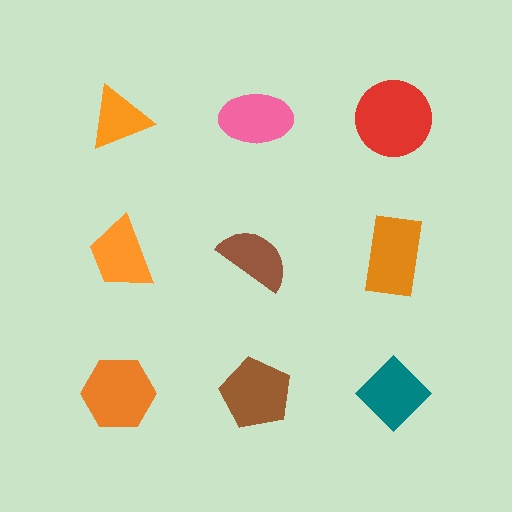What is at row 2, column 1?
An orange trapezoid.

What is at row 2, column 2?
A brown semicircle.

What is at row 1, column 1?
An orange triangle.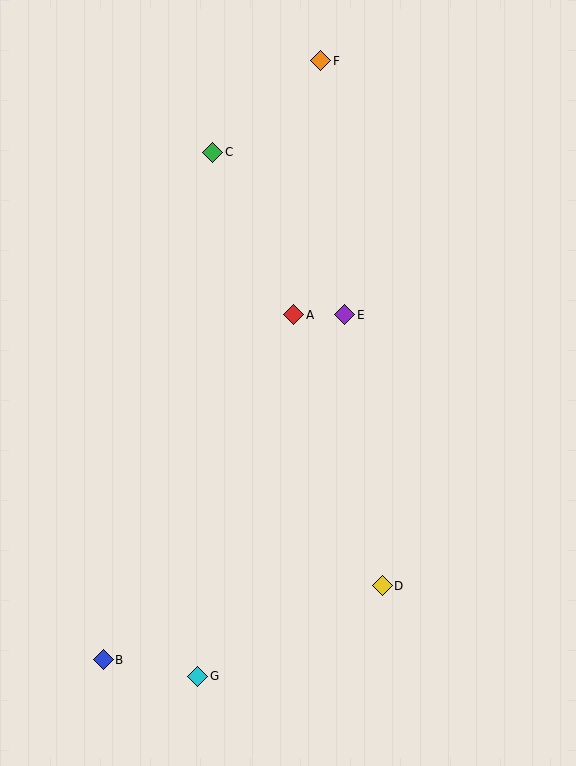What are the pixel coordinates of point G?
Point G is at (198, 676).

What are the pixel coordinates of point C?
Point C is at (213, 152).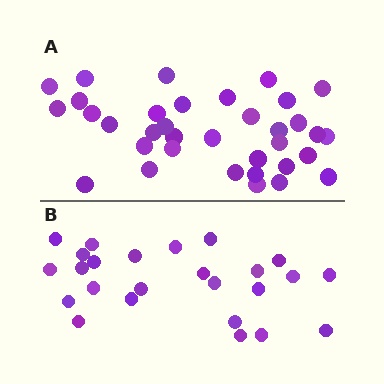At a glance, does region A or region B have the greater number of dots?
Region A (the top region) has more dots.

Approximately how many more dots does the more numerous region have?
Region A has roughly 10 or so more dots than region B.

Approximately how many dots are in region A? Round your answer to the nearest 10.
About 40 dots. (The exact count is 35, which rounds to 40.)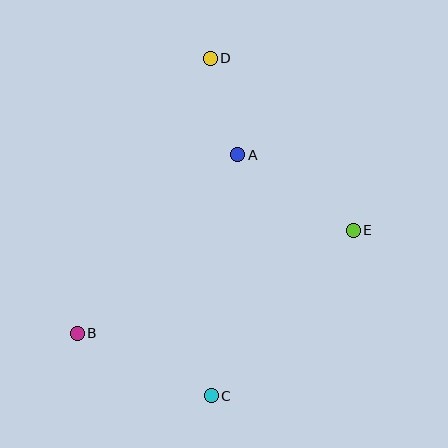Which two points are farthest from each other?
Points C and D are farthest from each other.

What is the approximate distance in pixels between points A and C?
The distance between A and C is approximately 242 pixels.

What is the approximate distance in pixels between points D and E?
The distance between D and E is approximately 224 pixels.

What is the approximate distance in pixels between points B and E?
The distance between B and E is approximately 295 pixels.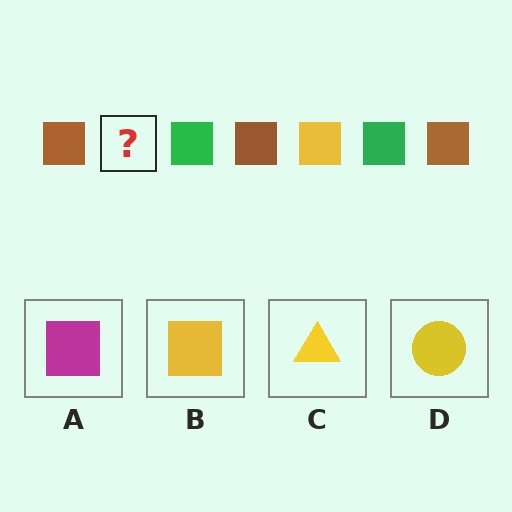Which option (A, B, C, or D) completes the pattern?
B.